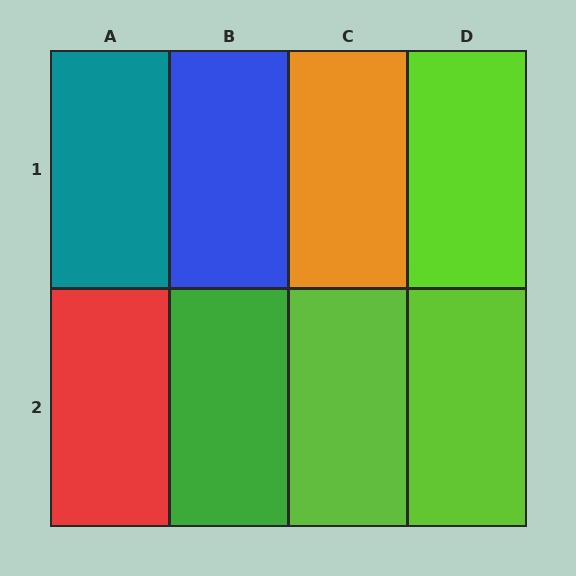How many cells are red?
1 cell is red.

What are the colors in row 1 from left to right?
Teal, blue, orange, lime.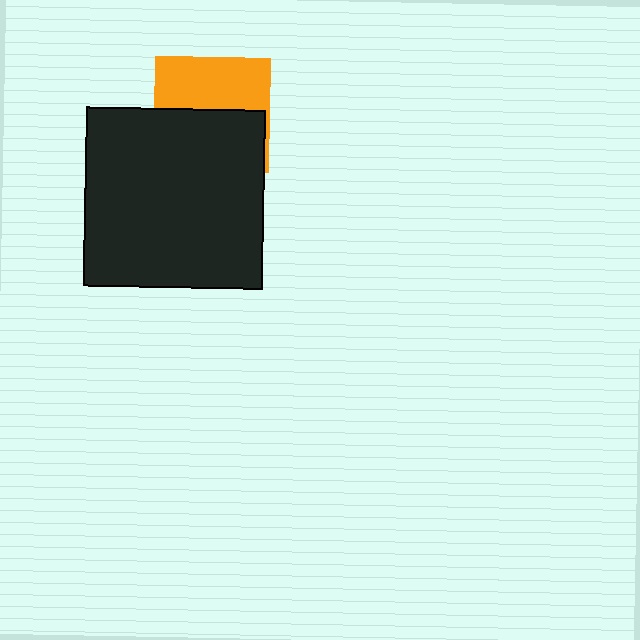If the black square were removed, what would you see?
You would see the complete orange square.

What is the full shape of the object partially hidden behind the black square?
The partially hidden object is an orange square.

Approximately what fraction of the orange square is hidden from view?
Roughly 53% of the orange square is hidden behind the black square.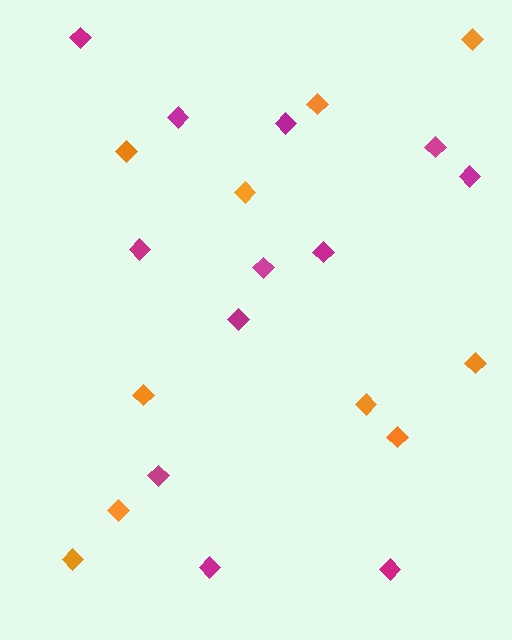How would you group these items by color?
There are 2 groups: one group of orange diamonds (10) and one group of magenta diamonds (12).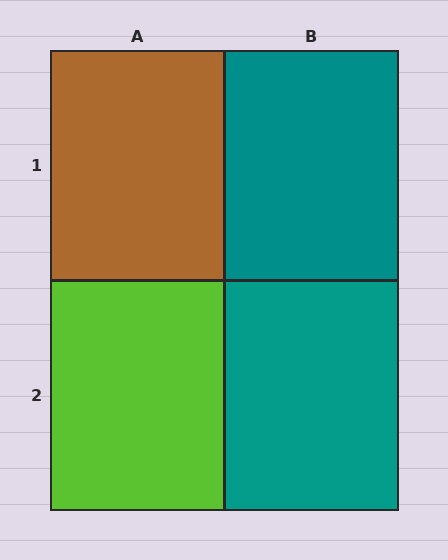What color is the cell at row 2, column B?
Teal.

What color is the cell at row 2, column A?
Lime.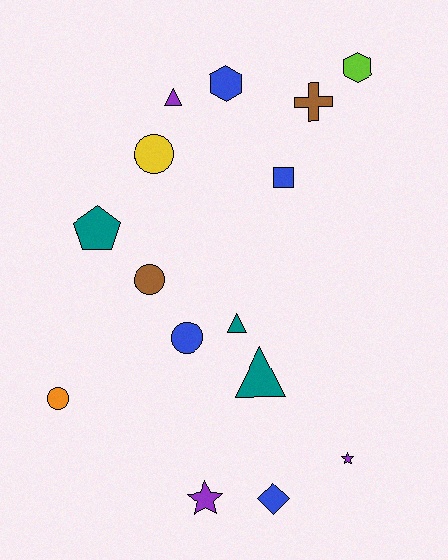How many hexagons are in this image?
There are 2 hexagons.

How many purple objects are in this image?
There are 3 purple objects.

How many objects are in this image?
There are 15 objects.